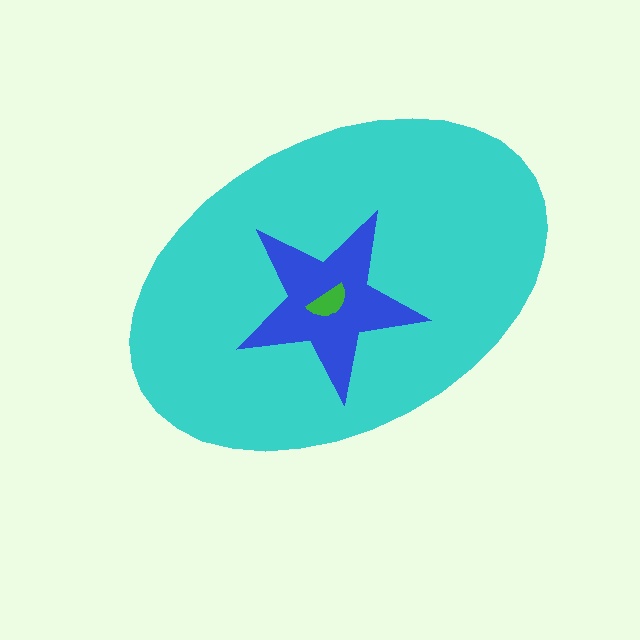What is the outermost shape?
The cyan ellipse.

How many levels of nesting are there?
3.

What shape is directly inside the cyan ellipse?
The blue star.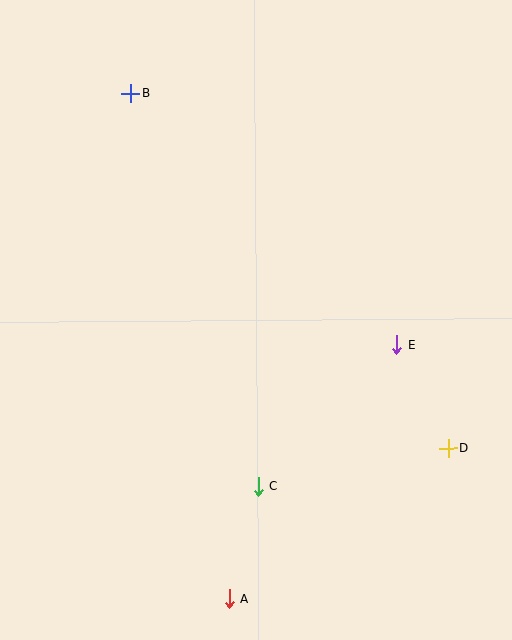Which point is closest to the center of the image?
Point E at (397, 345) is closest to the center.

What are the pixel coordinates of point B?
Point B is at (131, 93).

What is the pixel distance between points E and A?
The distance between E and A is 304 pixels.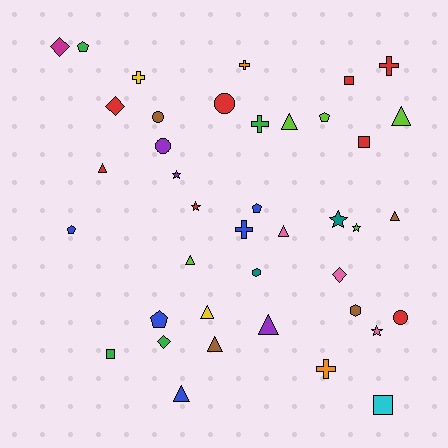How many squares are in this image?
There are 4 squares.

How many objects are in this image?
There are 40 objects.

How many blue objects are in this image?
There are 5 blue objects.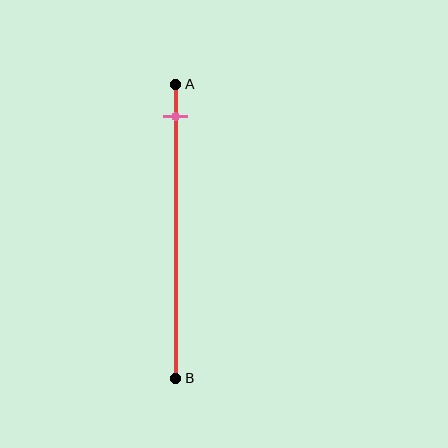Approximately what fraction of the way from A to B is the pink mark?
The pink mark is approximately 10% of the way from A to B.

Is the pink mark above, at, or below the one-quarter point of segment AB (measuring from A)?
The pink mark is above the one-quarter point of segment AB.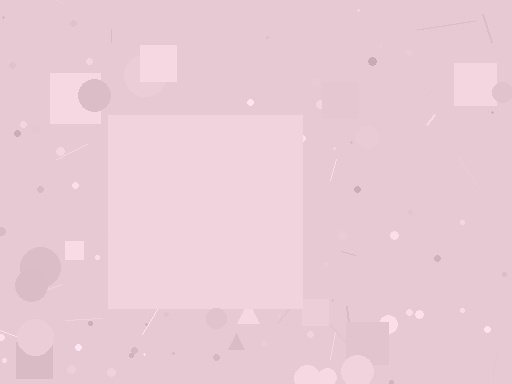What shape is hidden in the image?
A square is hidden in the image.